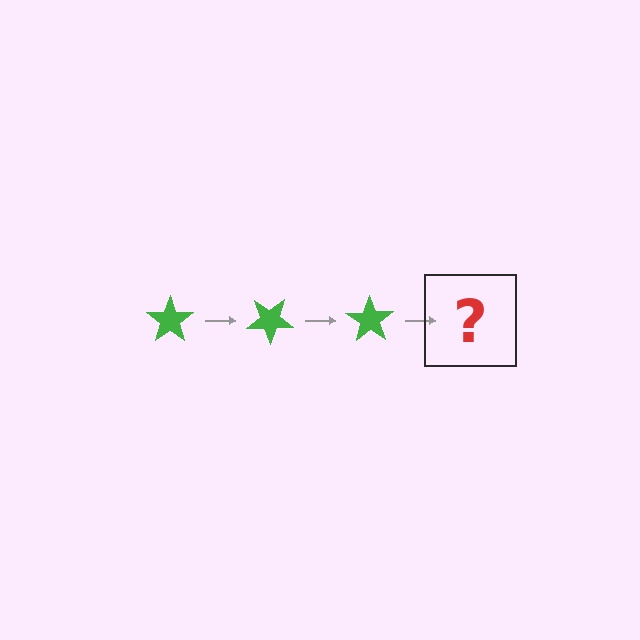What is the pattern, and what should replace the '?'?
The pattern is that the star rotates 35 degrees each step. The '?' should be a green star rotated 105 degrees.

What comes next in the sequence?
The next element should be a green star rotated 105 degrees.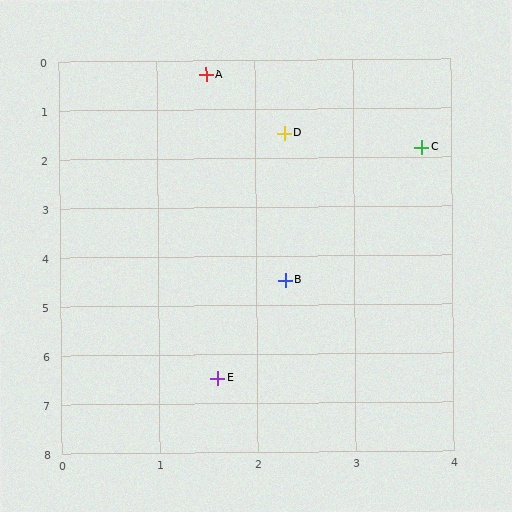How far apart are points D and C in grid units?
Points D and C are about 1.4 grid units apart.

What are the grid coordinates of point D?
Point D is at approximately (2.3, 1.5).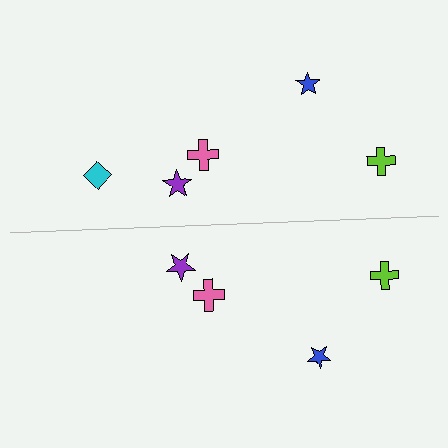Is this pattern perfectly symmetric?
No, the pattern is not perfectly symmetric. A cyan diamond is missing from the bottom side.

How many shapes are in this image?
There are 9 shapes in this image.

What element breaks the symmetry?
A cyan diamond is missing from the bottom side.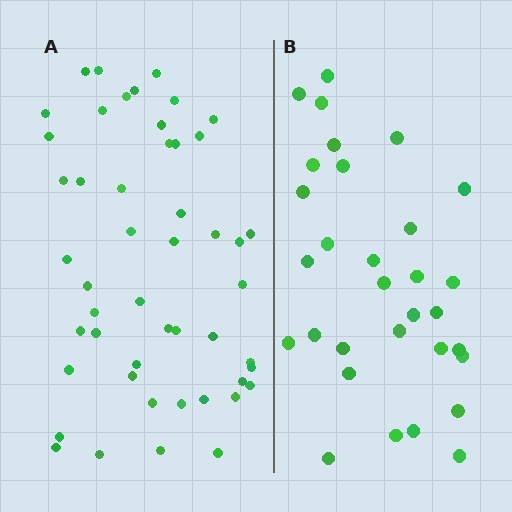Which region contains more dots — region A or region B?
Region A (the left region) has more dots.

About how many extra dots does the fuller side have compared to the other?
Region A has approximately 20 more dots than region B.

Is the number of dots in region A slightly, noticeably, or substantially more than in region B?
Region A has substantially more. The ratio is roughly 1.6 to 1.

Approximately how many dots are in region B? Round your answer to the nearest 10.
About 30 dots. (The exact count is 31, which rounds to 30.)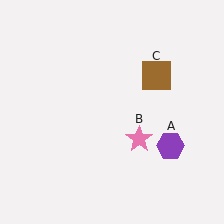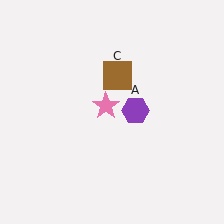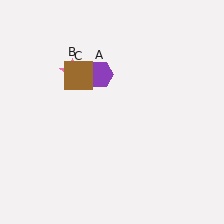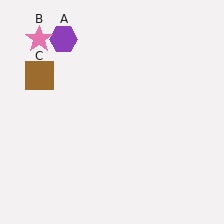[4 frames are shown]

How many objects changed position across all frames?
3 objects changed position: purple hexagon (object A), pink star (object B), brown square (object C).